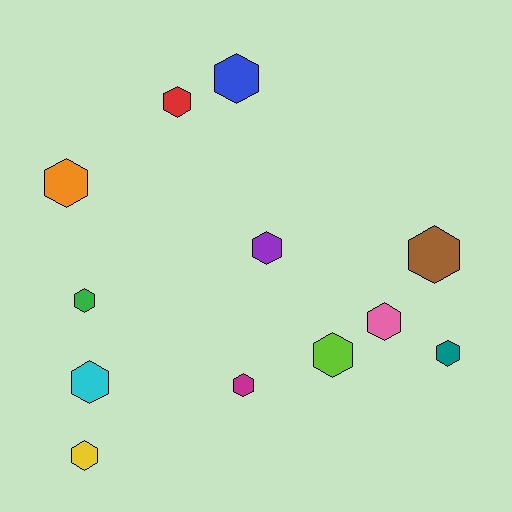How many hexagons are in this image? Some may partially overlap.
There are 12 hexagons.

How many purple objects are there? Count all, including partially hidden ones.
There is 1 purple object.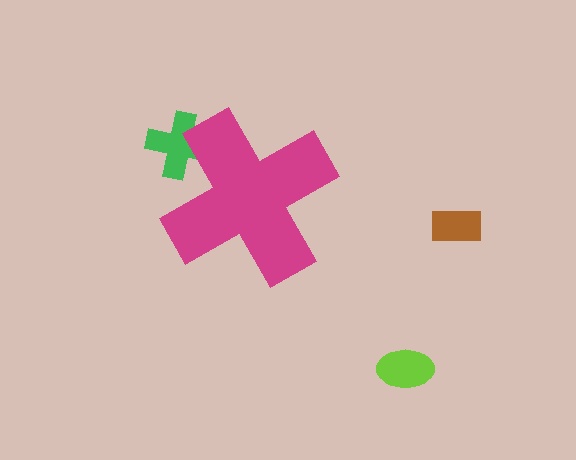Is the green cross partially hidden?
Yes, the green cross is partially hidden behind the magenta cross.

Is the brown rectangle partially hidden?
No, the brown rectangle is fully visible.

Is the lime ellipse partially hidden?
No, the lime ellipse is fully visible.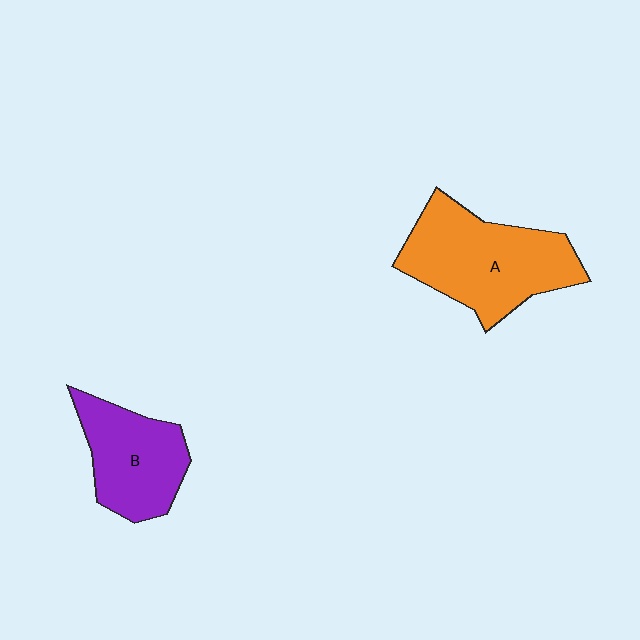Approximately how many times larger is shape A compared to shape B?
Approximately 1.4 times.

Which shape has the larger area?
Shape A (orange).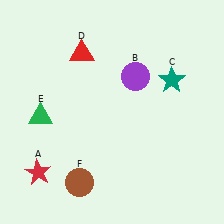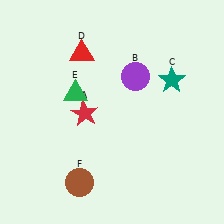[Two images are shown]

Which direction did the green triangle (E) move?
The green triangle (E) moved right.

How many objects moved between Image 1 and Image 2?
2 objects moved between the two images.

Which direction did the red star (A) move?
The red star (A) moved up.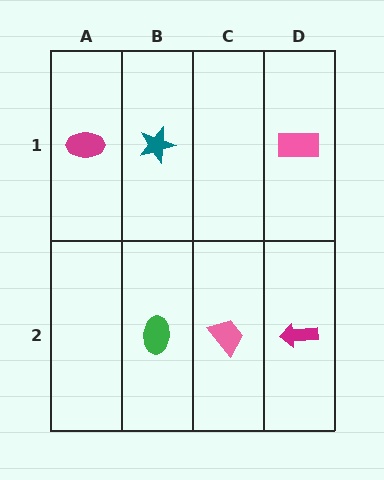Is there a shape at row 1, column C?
No, that cell is empty.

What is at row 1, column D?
A pink rectangle.